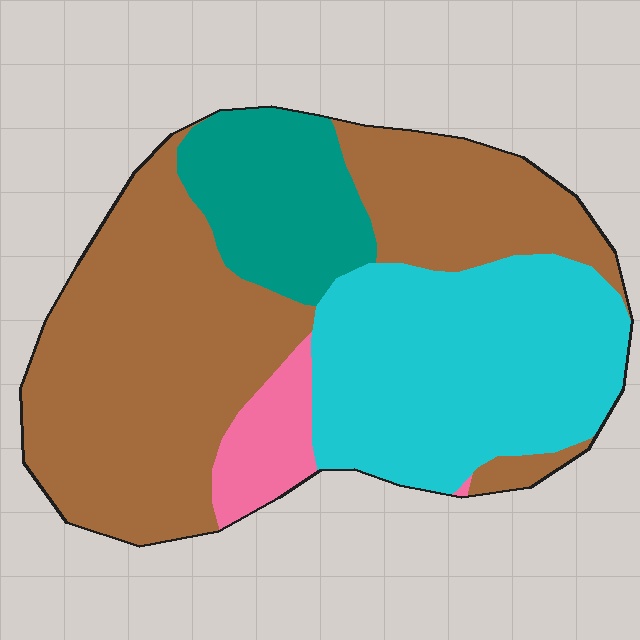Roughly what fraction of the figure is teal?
Teal takes up about one eighth (1/8) of the figure.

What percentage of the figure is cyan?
Cyan takes up about one third (1/3) of the figure.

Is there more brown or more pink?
Brown.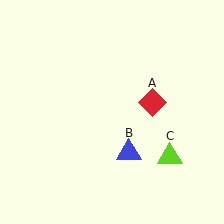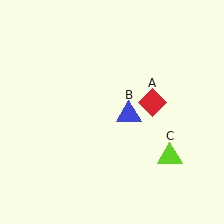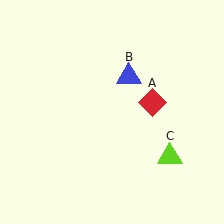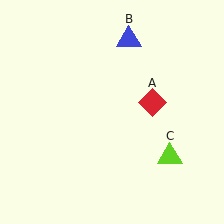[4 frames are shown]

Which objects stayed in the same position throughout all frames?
Red diamond (object A) and lime triangle (object C) remained stationary.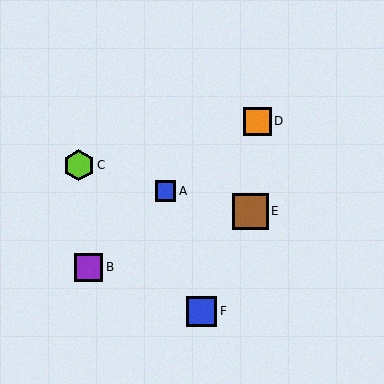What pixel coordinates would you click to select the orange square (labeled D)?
Click at (258, 121) to select the orange square D.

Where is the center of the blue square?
The center of the blue square is at (165, 191).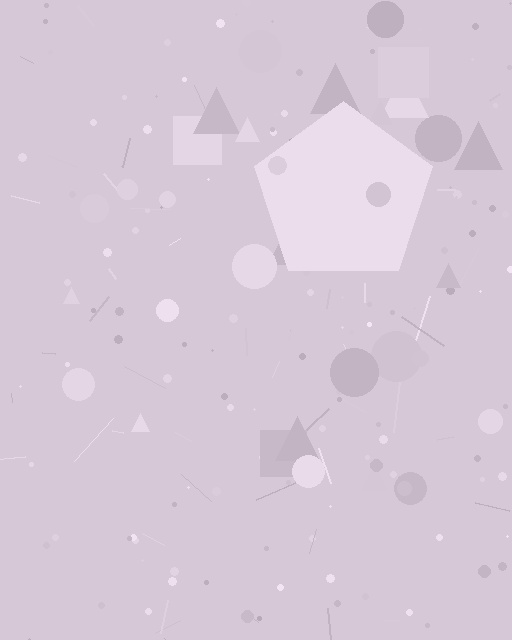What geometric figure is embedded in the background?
A pentagon is embedded in the background.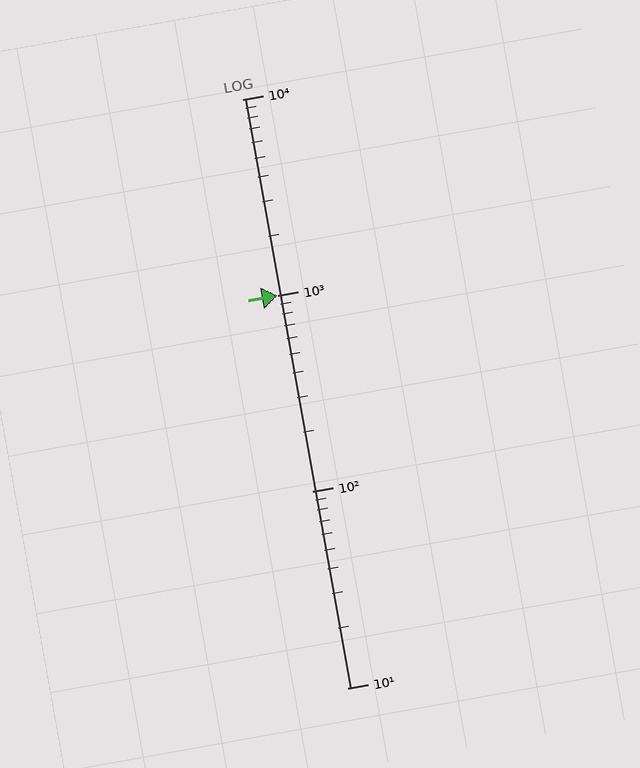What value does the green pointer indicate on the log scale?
The pointer indicates approximately 1000.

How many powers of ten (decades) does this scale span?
The scale spans 3 decades, from 10 to 10000.